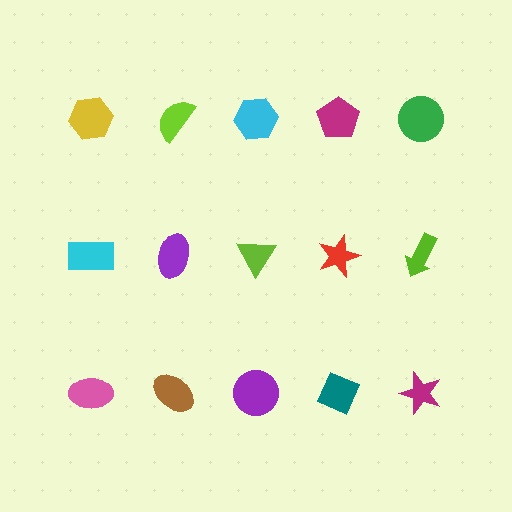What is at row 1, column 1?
A yellow hexagon.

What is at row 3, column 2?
A brown ellipse.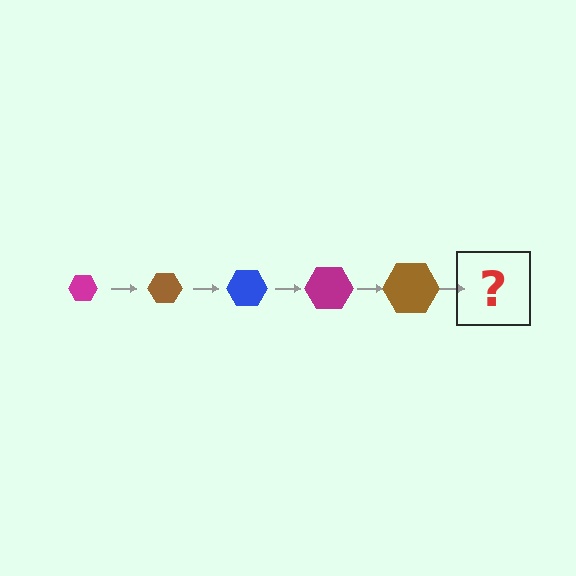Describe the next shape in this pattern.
It should be a blue hexagon, larger than the previous one.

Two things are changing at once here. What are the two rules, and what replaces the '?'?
The two rules are that the hexagon grows larger each step and the color cycles through magenta, brown, and blue. The '?' should be a blue hexagon, larger than the previous one.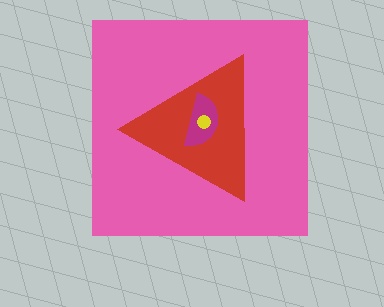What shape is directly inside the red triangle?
The magenta semicircle.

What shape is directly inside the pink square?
The red triangle.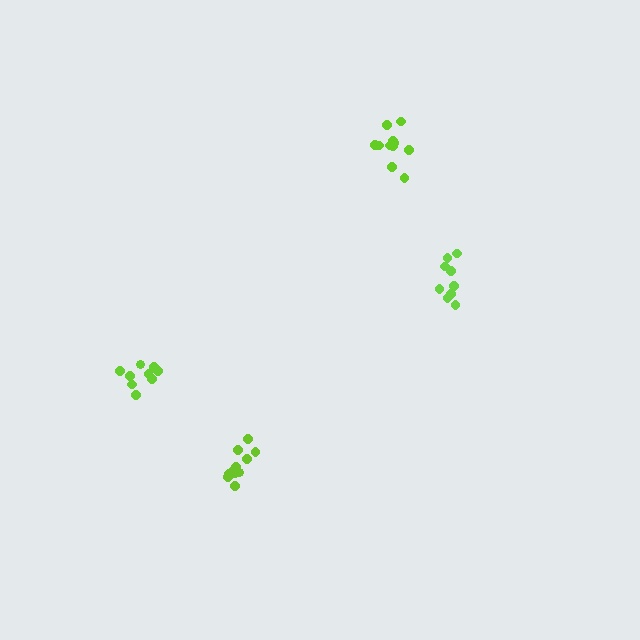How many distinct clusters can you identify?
There are 4 distinct clusters.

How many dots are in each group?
Group 1: 9 dots, Group 2: 9 dots, Group 3: 11 dots, Group 4: 11 dots (40 total).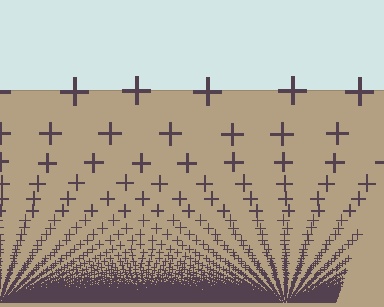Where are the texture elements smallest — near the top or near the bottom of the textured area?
Near the bottom.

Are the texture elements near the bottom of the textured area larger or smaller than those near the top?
Smaller. The gradient is inverted — elements near the bottom are smaller and denser.